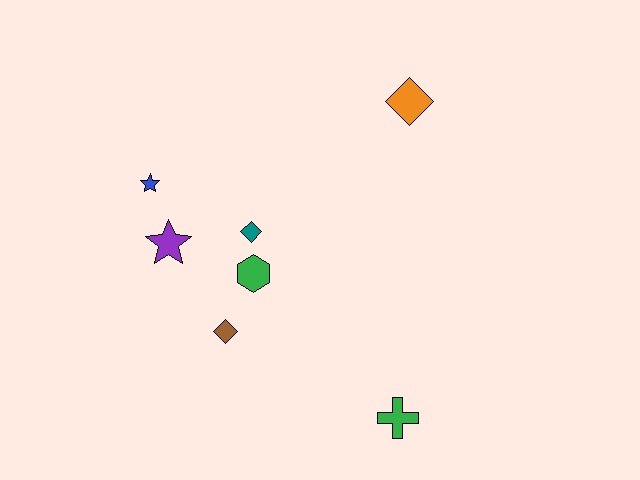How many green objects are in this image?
There are 2 green objects.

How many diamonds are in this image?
There are 3 diamonds.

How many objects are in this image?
There are 7 objects.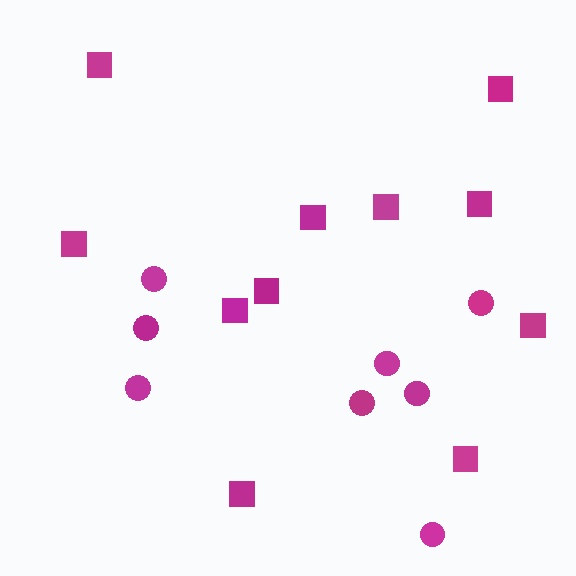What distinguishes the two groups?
There are 2 groups: one group of squares (11) and one group of circles (8).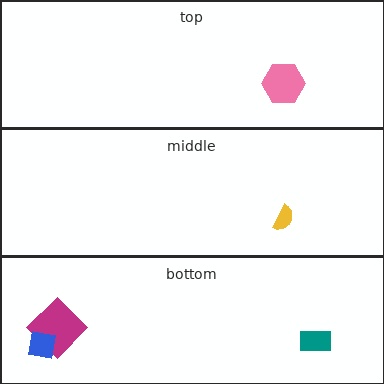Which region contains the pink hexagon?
The top region.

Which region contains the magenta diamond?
The bottom region.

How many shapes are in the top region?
1.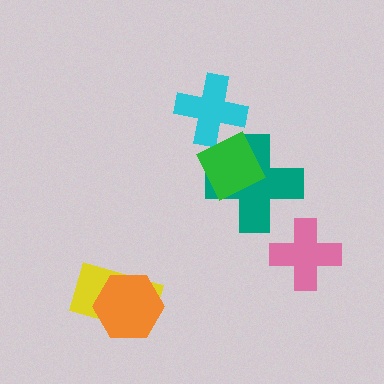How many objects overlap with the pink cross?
0 objects overlap with the pink cross.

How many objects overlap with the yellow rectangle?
1 object overlaps with the yellow rectangle.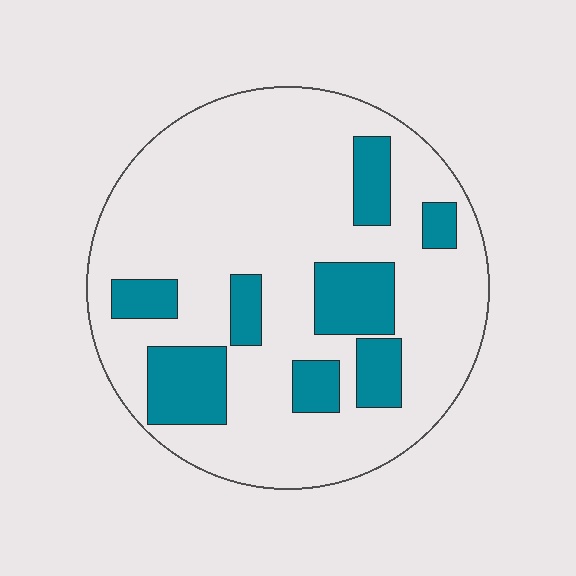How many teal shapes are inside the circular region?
8.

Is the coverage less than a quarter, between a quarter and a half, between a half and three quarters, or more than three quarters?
Less than a quarter.